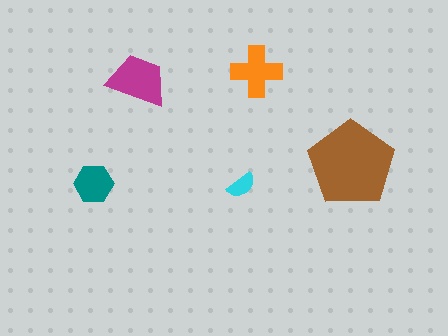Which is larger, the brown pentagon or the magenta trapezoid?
The brown pentagon.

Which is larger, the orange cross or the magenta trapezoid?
The magenta trapezoid.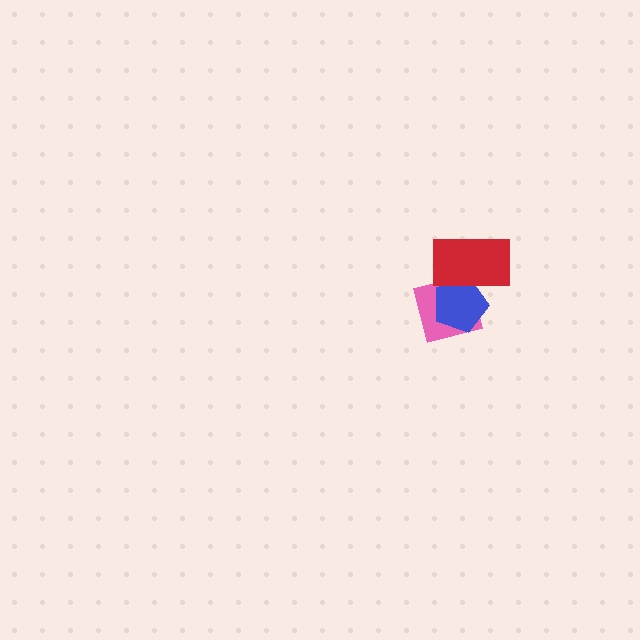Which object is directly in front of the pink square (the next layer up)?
The blue pentagon is directly in front of the pink square.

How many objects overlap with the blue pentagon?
2 objects overlap with the blue pentagon.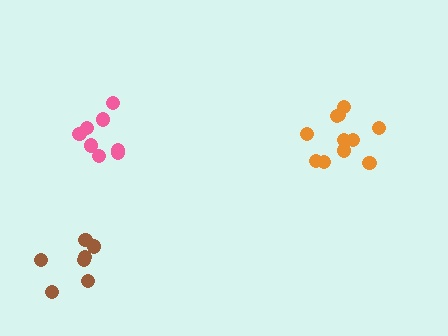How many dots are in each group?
Group 1: 11 dots, Group 2: 7 dots, Group 3: 8 dots (26 total).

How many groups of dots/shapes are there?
There are 3 groups.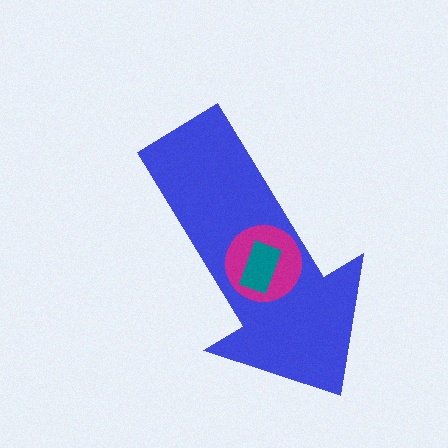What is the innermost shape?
The teal rectangle.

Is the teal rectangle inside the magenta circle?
Yes.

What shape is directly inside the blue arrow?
The magenta circle.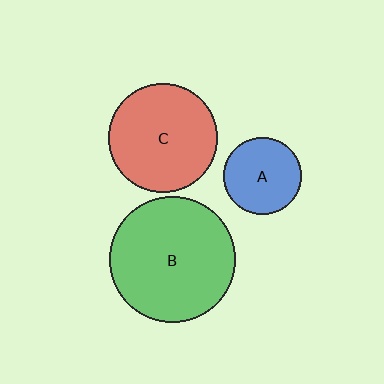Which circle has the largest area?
Circle B (green).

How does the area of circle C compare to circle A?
Approximately 2.0 times.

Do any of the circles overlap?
No, none of the circles overlap.